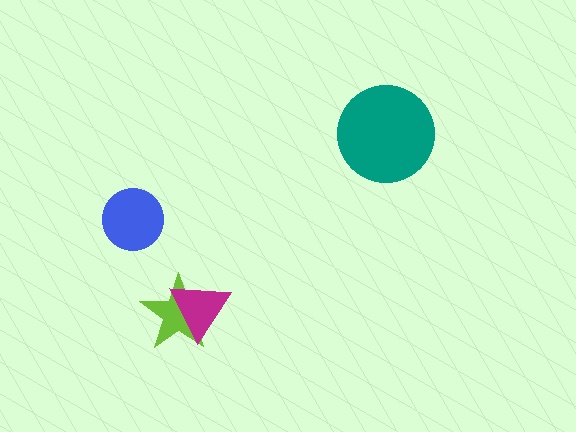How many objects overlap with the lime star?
1 object overlaps with the lime star.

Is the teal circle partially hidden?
No, no other shape covers it.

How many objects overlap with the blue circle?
0 objects overlap with the blue circle.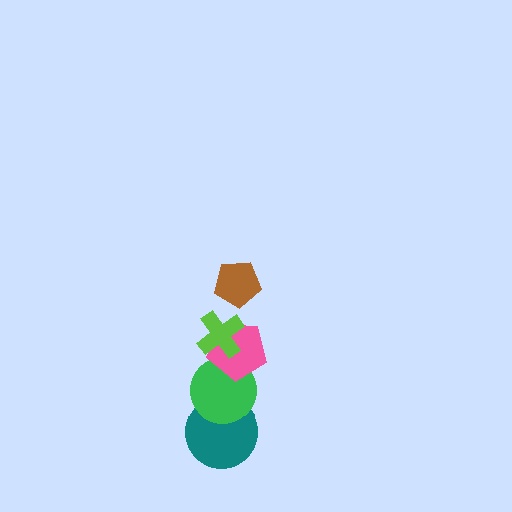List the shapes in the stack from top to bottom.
From top to bottom: the brown pentagon, the lime cross, the pink pentagon, the green circle, the teal circle.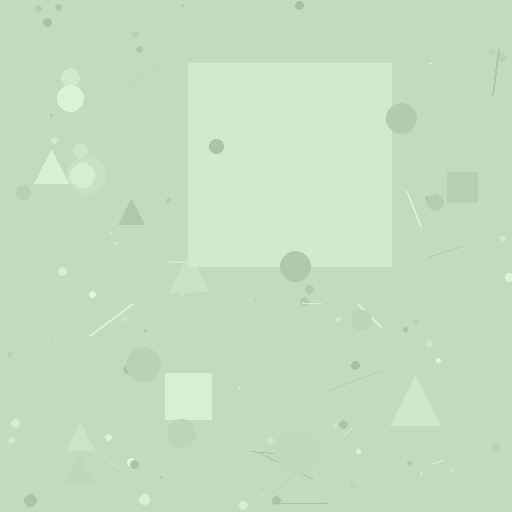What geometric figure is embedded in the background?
A square is embedded in the background.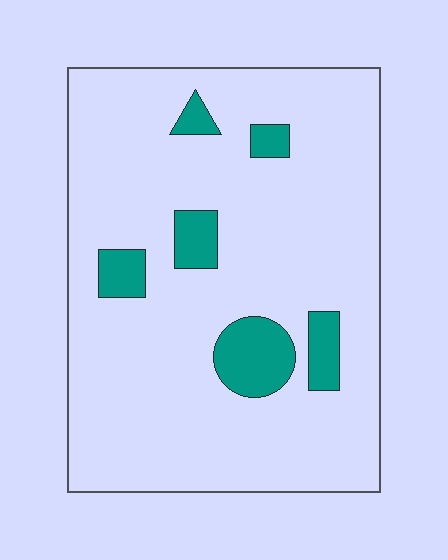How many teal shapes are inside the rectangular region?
6.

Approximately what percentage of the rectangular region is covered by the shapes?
Approximately 10%.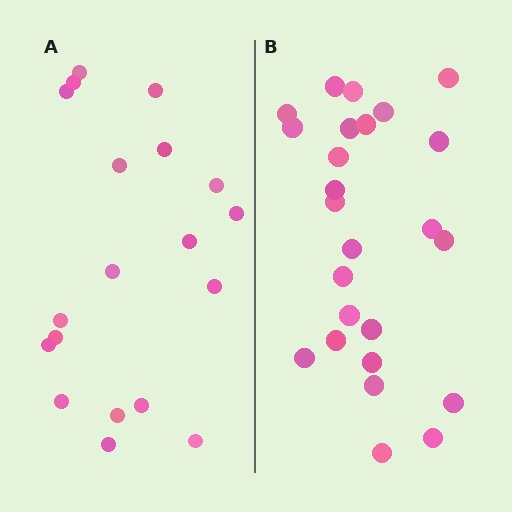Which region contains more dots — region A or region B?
Region B (the right region) has more dots.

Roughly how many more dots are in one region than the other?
Region B has about 6 more dots than region A.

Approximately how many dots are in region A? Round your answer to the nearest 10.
About 20 dots. (The exact count is 19, which rounds to 20.)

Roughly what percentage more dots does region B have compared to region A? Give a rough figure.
About 30% more.